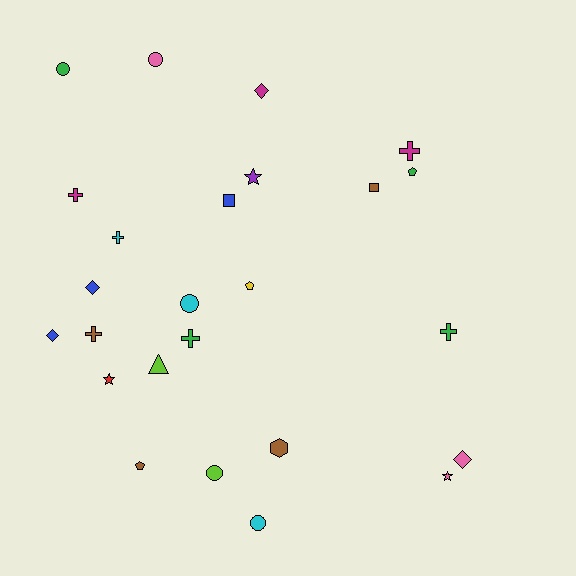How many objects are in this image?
There are 25 objects.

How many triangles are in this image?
There is 1 triangle.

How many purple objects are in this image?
There is 1 purple object.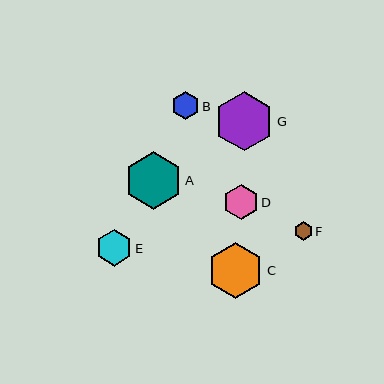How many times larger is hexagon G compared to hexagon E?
Hexagon G is approximately 1.6 times the size of hexagon E.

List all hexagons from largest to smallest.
From largest to smallest: G, A, C, E, D, B, F.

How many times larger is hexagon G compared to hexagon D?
Hexagon G is approximately 1.7 times the size of hexagon D.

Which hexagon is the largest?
Hexagon G is the largest with a size of approximately 59 pixels.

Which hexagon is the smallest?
Hexagon F is the smallest with a size of approximately 18 pixels.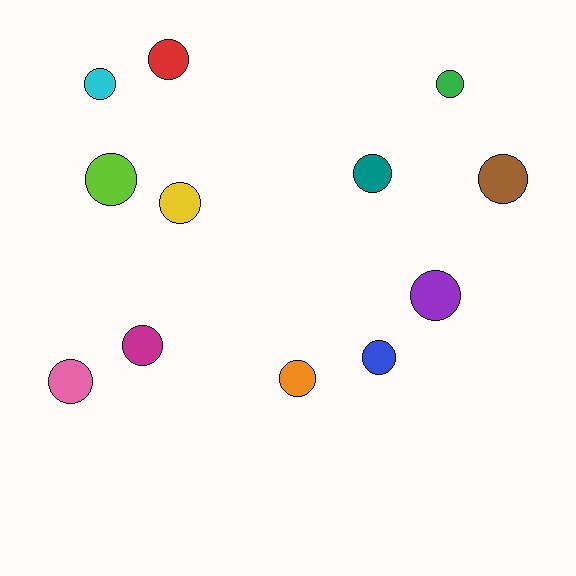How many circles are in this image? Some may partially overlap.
There are 12 circles.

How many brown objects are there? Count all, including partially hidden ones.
There is 1 brown object.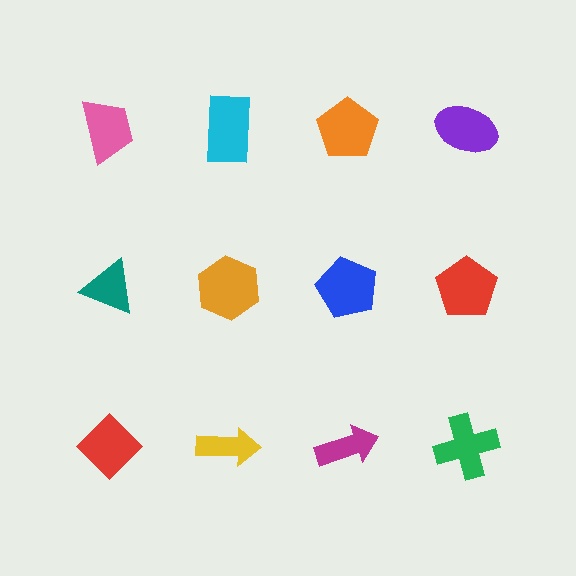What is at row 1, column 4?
A purple ellipse.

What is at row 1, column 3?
An orange pentagon.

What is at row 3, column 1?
A red diamond.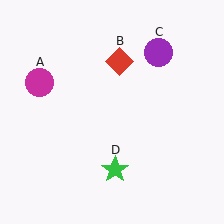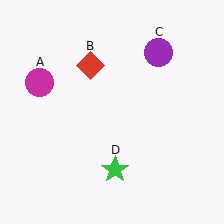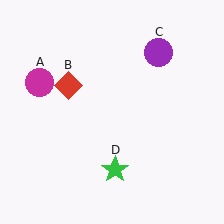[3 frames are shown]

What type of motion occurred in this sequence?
The red diamond (object B) rotated counterclockwise around the center of the scene.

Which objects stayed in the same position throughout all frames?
Magenta circle (object A) and purple circle (object C) and green star (object D) remained stationary.